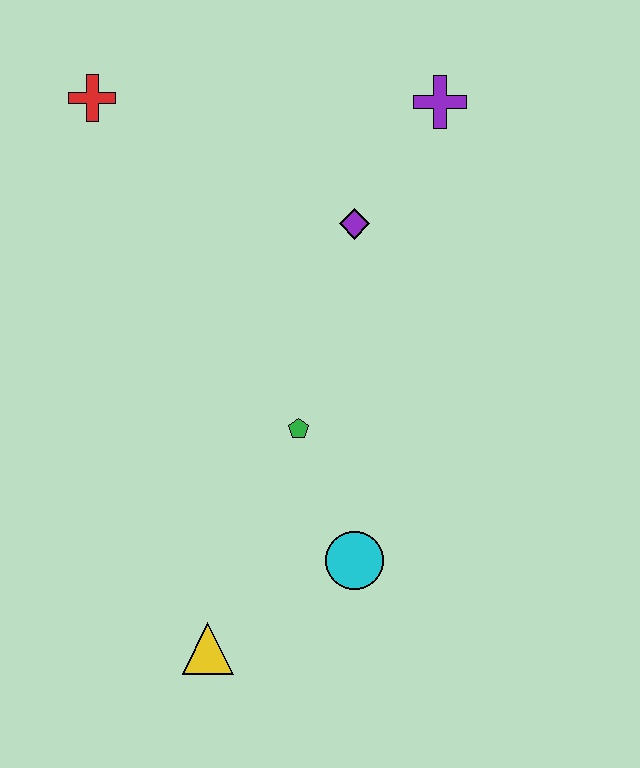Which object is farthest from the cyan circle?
The red cross is farthest from the cyan circle.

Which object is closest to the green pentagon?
The cyan circle is closest to the green pentagon.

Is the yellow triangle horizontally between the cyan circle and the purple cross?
No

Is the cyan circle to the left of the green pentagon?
No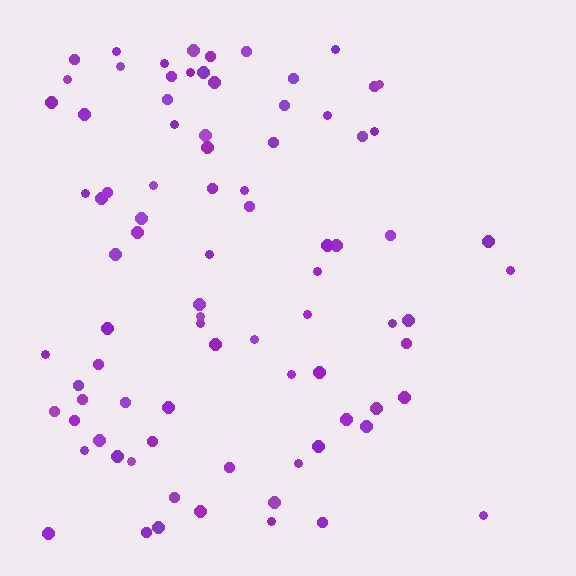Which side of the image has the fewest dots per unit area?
The right.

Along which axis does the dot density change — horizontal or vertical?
Horizontal.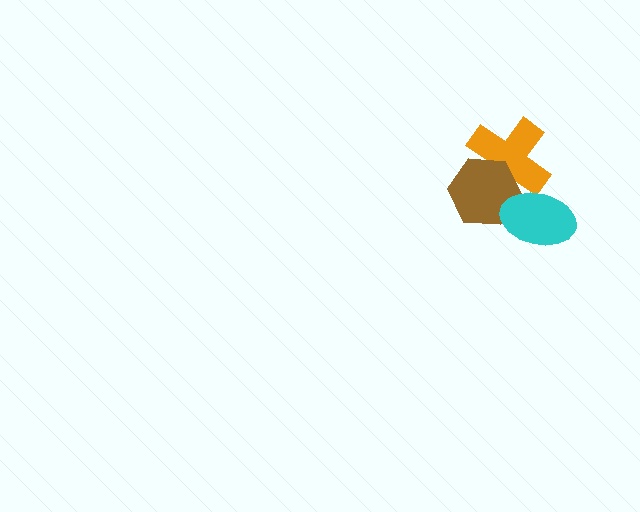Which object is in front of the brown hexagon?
The cyan ellipse is in front of the brown hexagon.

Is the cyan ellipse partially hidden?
No, no other shape covers it.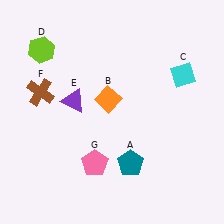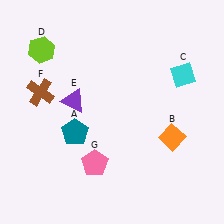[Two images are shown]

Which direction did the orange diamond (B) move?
The orange diamond (B) moved right.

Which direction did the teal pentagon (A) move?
The teal pentagon (A) moved left.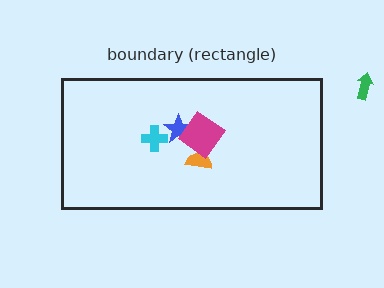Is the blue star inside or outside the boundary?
Inside.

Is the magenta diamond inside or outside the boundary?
Inside.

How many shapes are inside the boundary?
4 inside, 1 outside.